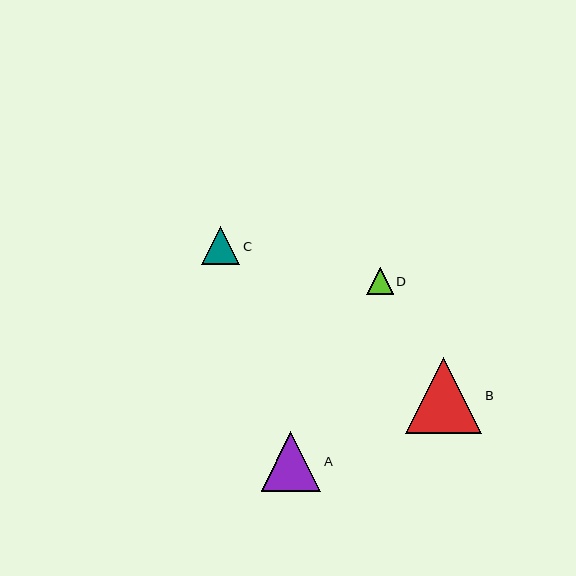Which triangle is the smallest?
Triangle D is the smallest with a size of approximately 26 pixels.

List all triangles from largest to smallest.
From largest to smallest: B, A, C, D.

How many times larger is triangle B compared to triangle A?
Triangle B is approximately 1.3 times the size of triangle A.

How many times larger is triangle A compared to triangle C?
Triangle A is approximately 1.6 times the size of triangle C.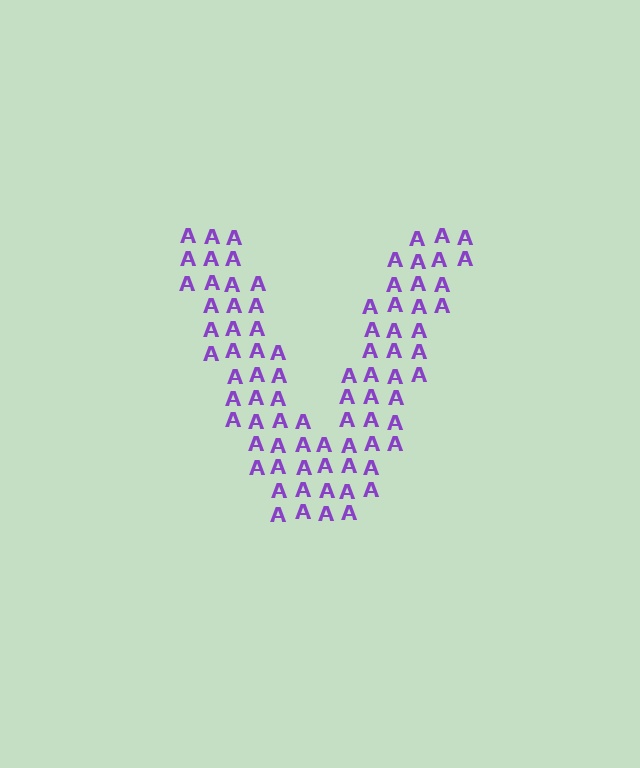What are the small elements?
The small elements are letter A's.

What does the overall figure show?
The overall figure shows the letter V.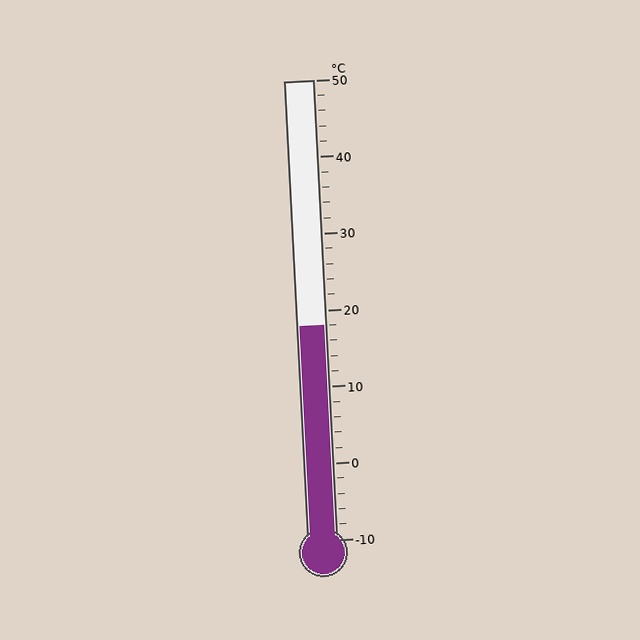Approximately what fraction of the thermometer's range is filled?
The thermometer is filled to approximately 45% of its range.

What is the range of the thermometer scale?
The thermometer scale ranges from -10°C to 50°C.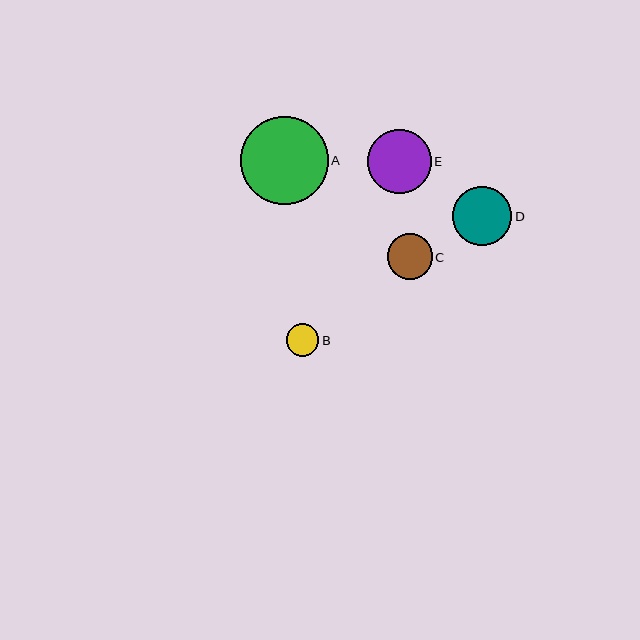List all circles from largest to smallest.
From largest to smallest: A, E, D, C, B.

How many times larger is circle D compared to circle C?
Circle D is approximately 1.3 times the size of circle C.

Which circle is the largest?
Circle A is the largest with a size of approximately 88 pixels.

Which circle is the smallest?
Circle B is the smallest with a size of approximately 33 pixels.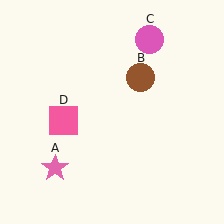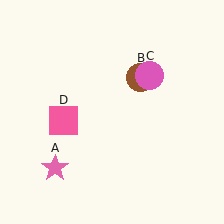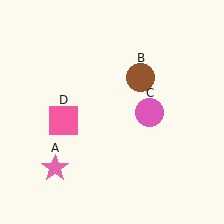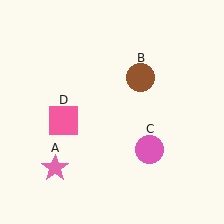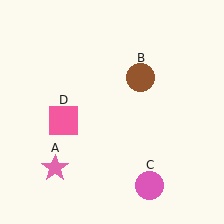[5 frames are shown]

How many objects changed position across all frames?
1 object changed position: pink circle (object C).